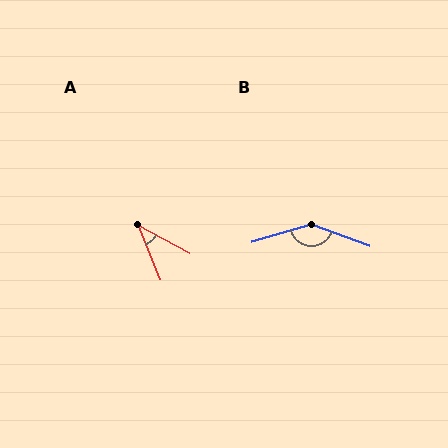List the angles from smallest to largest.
A (39°), B (143°).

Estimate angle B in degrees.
Approximately 143 degrees.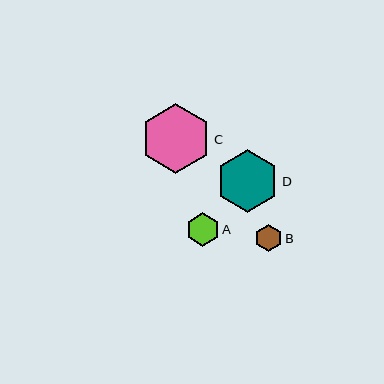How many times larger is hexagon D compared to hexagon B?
Hexagon D is approximately 2.3 times the size of hexagon B.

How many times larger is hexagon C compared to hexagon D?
Hexagon C is approximately 1.1 times the size of hexagon D.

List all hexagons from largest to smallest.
From largest to smallest: C, D, A, B.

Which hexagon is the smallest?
Hexagon B is the smallest with a size of approximately 27 pixels.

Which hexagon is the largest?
Hexagon C is the largest with a size of approximately 69 pixels.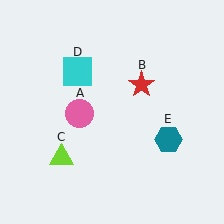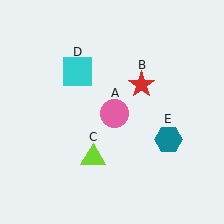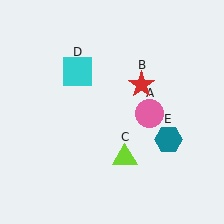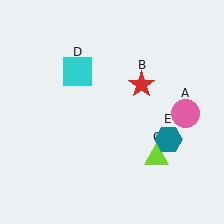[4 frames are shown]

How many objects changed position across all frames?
2 objects changed position: pink circle (object A), lime triangle (object C).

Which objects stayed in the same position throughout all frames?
Red star (object B) and cyan square (object D) and teal hexagon (object E) remained stationary.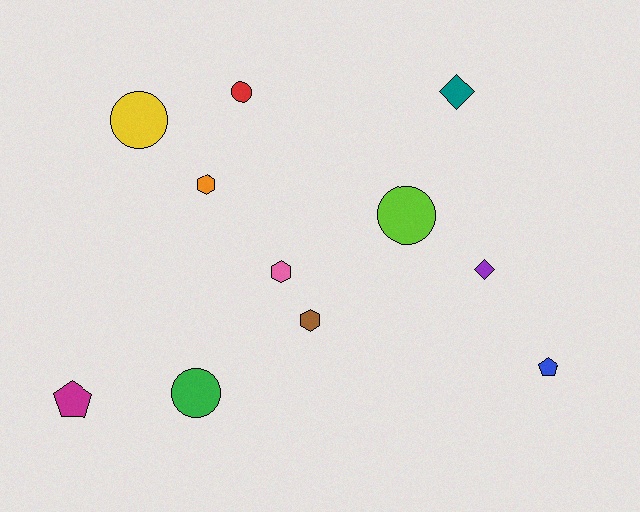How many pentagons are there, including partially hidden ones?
There are 2 pentagons.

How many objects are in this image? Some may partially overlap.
There are 11 objects.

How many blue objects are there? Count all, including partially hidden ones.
There is 1 blue object.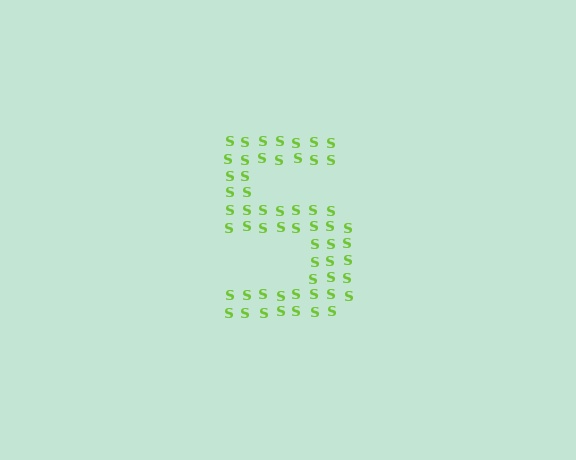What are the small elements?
The small elements are letter S's.